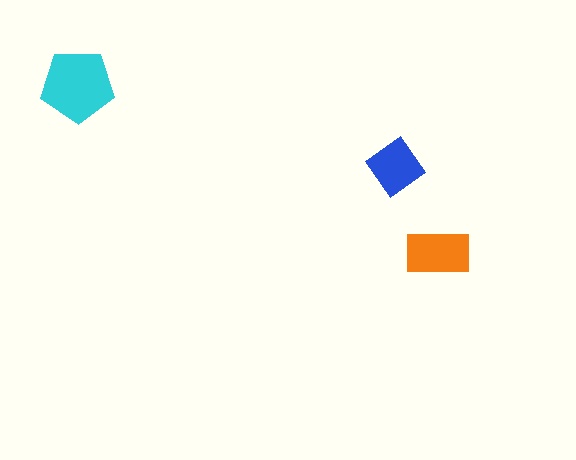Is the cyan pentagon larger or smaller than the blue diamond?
Larger.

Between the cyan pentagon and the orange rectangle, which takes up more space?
The cyan pentagon.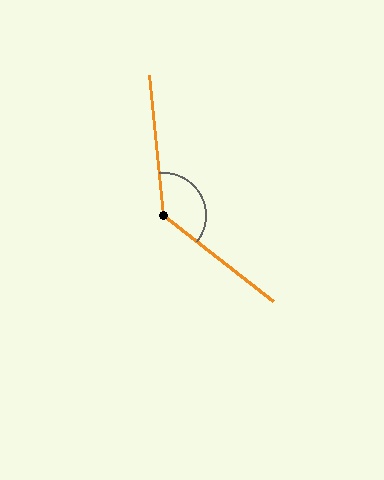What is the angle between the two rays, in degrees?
Approximately 134 degrees.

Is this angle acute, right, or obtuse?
It is obtuse.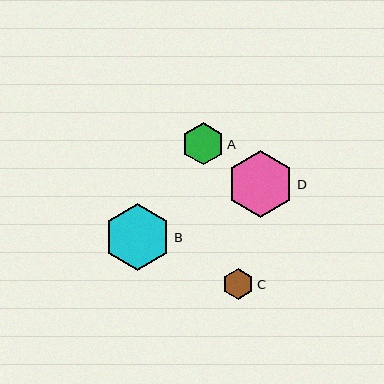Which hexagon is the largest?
Hexagon B is the largest with a size of approximately 67 pixels.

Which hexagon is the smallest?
Hexagon C is the smallest with a size of approximately 31 pixels.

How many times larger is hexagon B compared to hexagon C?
Hexagon B is approximately 2.2 times the size of hexagon C.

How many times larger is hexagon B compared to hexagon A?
Hexagon B is approximately 1.6 times the size of hexagon A.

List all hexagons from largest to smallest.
From largest to smallest: B, D, A, C.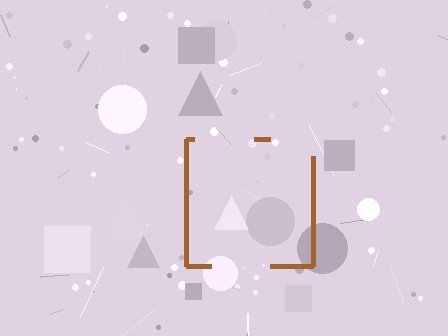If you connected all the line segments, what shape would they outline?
They would outline a square.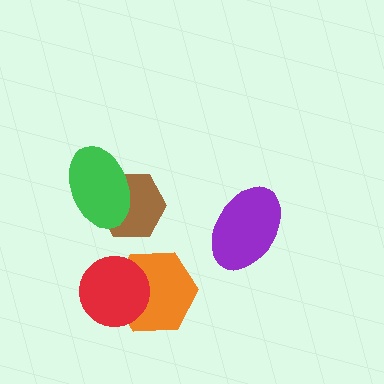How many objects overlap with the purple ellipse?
0 objects overlap with the purple ellipse.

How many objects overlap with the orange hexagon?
1 object overlaps with the orange hexagon.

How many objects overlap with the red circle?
1 object overlaps with the red circle.